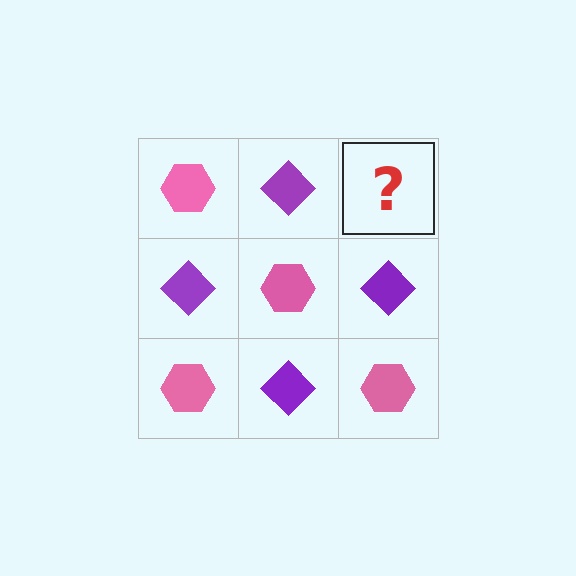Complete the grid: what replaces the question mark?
The question mark should be replaced with a pink hexagon.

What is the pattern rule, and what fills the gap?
The rule is that it alternates pink hexagon and purple diamond in a checkerboard pattern. The gap should be filled with a pink hexagon.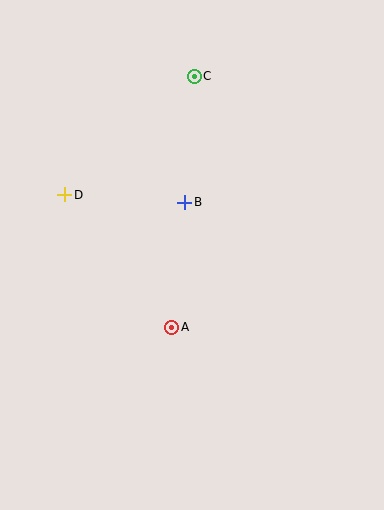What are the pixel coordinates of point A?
Point A is at (172, 327).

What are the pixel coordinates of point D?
Point D is at (65, 195).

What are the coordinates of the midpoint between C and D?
The midpoint between C and D is at (130, 135).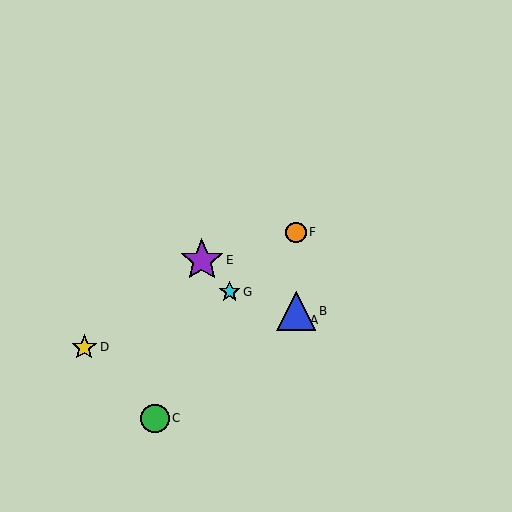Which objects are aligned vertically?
Objects A, B, F are aligned vertically.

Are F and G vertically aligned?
No, F is at x≈296 and G is at x≈230.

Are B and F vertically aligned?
Yes, both are at x≈296.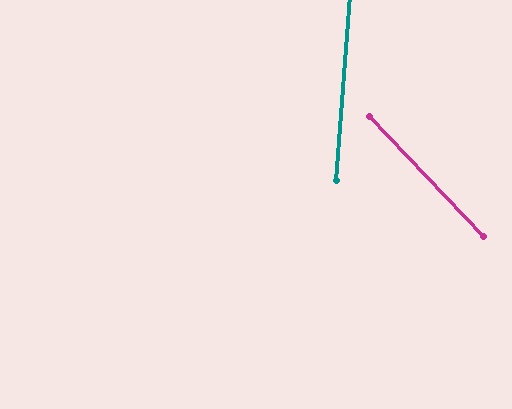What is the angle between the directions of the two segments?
Approximately 48 degrees.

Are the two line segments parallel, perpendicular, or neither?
Neither parallel nor perpendicular — they differ by about 48°.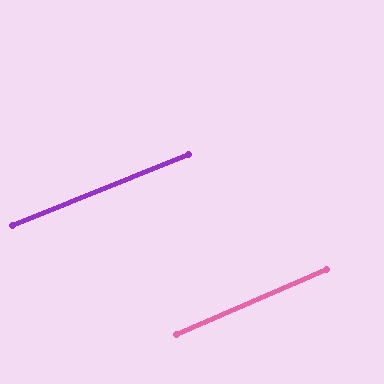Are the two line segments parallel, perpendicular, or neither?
Parallel — their directions differ by only 1.9°.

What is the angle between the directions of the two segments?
Approximately 2 degrees.